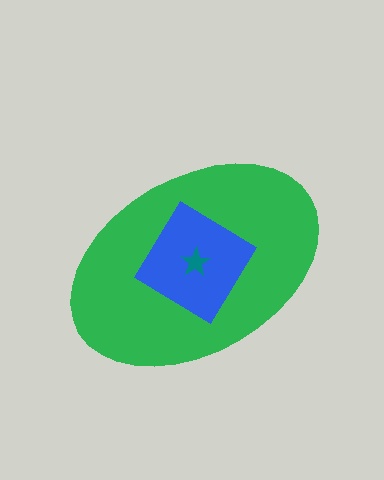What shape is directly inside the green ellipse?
The blue diamond.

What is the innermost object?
The teal star.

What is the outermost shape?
The green ellipse.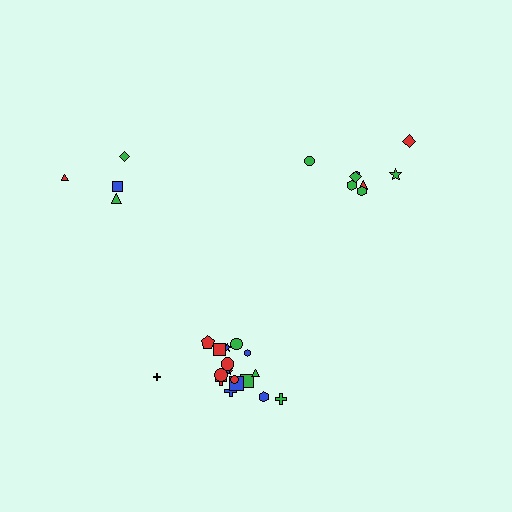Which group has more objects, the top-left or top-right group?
The top-right group.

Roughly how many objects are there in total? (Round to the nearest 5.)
Roughly 30 objects in total.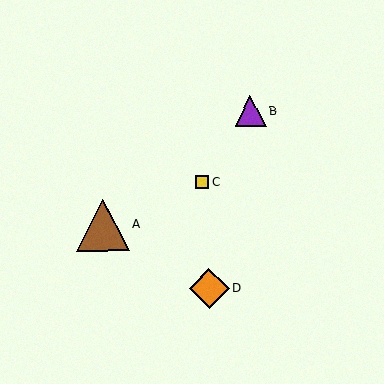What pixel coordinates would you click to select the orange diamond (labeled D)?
Click at (209, 288) to select the orange diamond D.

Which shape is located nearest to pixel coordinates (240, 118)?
The purple triangle (labeled B) at (250, 111) is nearest to that location.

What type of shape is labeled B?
Shape B is a purple triangle.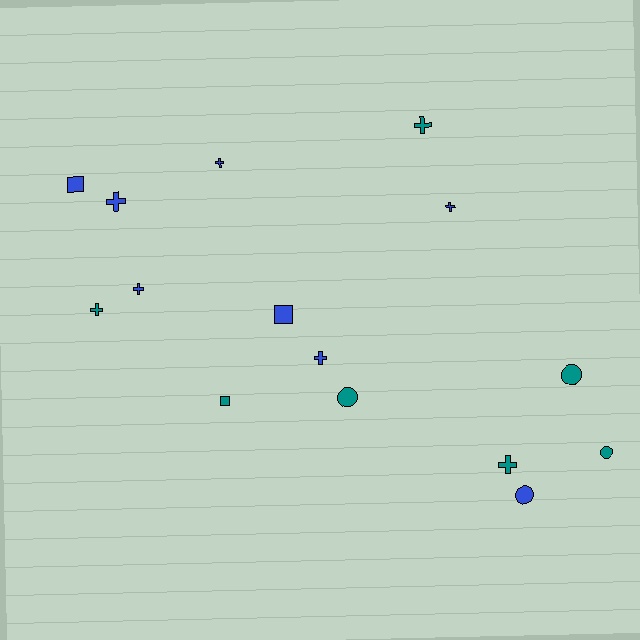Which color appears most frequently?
Blue, with 8 objects.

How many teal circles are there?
There are 3 teal circles.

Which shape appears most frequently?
Cross, with 8 objects.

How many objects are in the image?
There are 15 objects.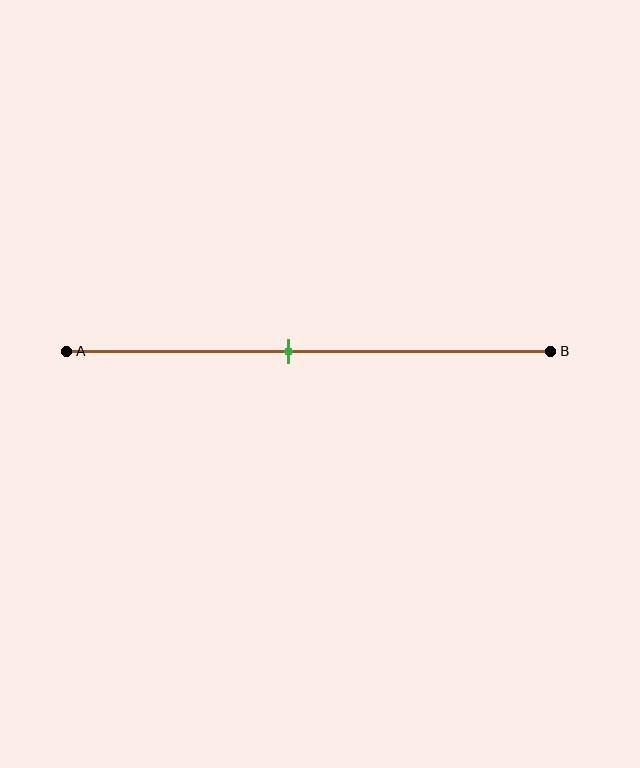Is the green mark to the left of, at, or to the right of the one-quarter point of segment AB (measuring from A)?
The green mark is to the right of the one-quarter point of segment AB.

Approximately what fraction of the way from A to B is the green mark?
The green mark is approximately 45% of the way from A to B.